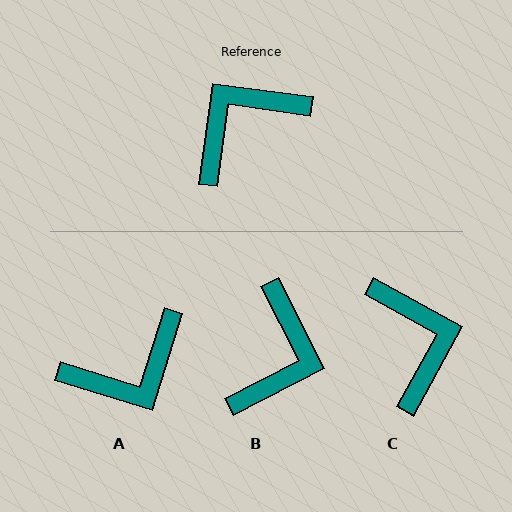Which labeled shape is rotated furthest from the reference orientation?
A, about 170 degrees away.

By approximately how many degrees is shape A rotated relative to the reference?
Approximately 170 degrees counter-clockwise.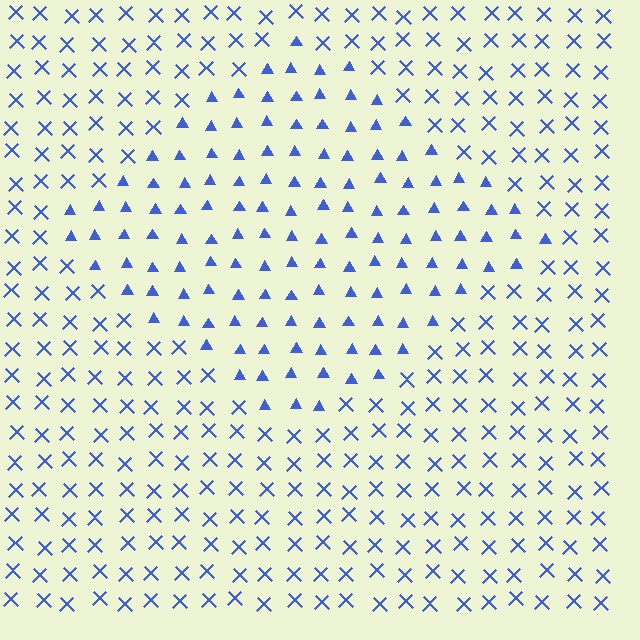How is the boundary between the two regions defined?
The boundary is defined by a change in element shape: triangles inside vs. X marks outside. All elements share the same color and spacing.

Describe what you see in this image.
The image is filled with small blue elements arranged in a uniform grid. A diamond-shaped region contains triangles, while the surrounding area contains X marks. The boundary is defined purely by the change in element shape.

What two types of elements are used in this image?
The image uses triangles inside the diamond region and X marks outside it.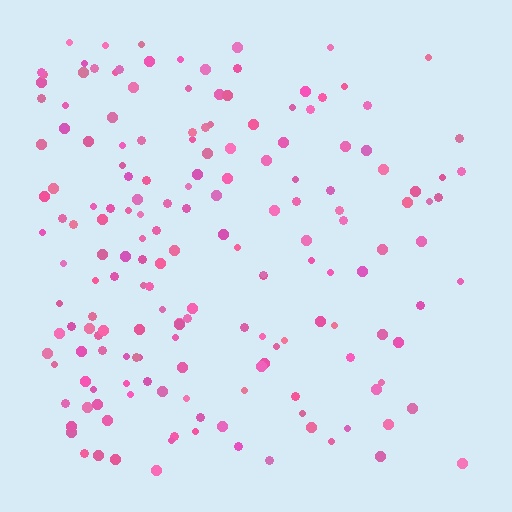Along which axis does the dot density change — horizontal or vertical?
Horizontal.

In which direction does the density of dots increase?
From right to left, with the left side densest.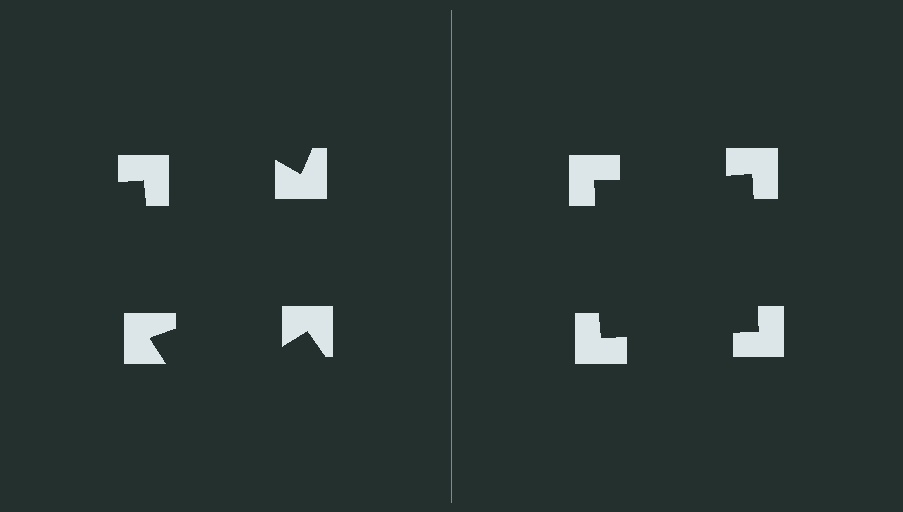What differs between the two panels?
The notched squares are positioned identically on both sides; only the wedge orientations differ. On the right they align to a square; on the left they are misaligned.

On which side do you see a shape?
An illusory square appears on the right side. On the left side the wedge cuts are rotated, so no coherent shape forms.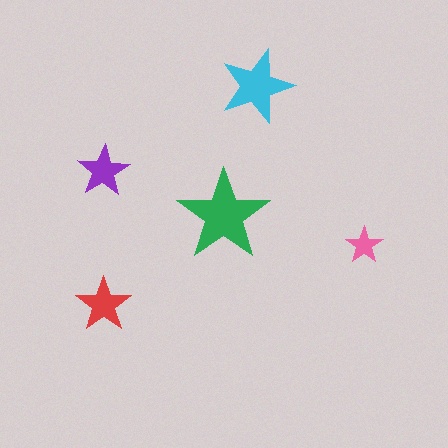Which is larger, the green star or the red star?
The green one.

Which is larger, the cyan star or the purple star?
The cyan one.